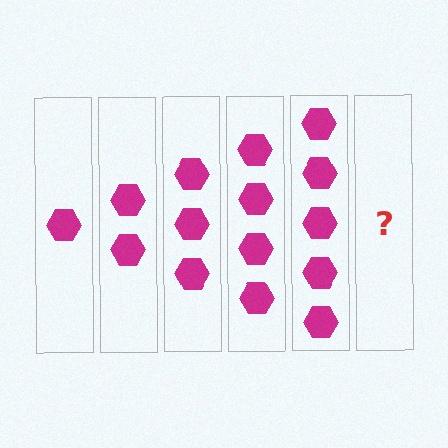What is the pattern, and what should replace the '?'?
The pattern is that each step adds one more hexagon. The '?' should be 6 hexagons.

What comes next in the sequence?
The next element should be 6 hexagons.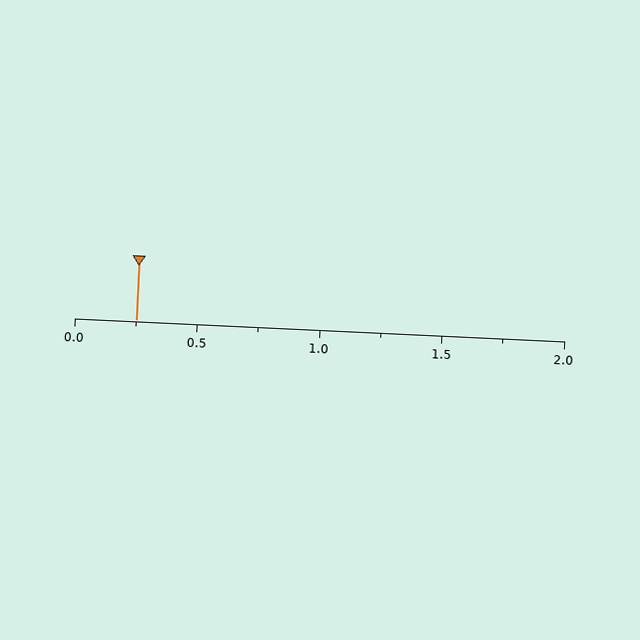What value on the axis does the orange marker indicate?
The marker indicates approximately 0.25.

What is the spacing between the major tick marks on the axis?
The major ticks are spaced 0.5 apart.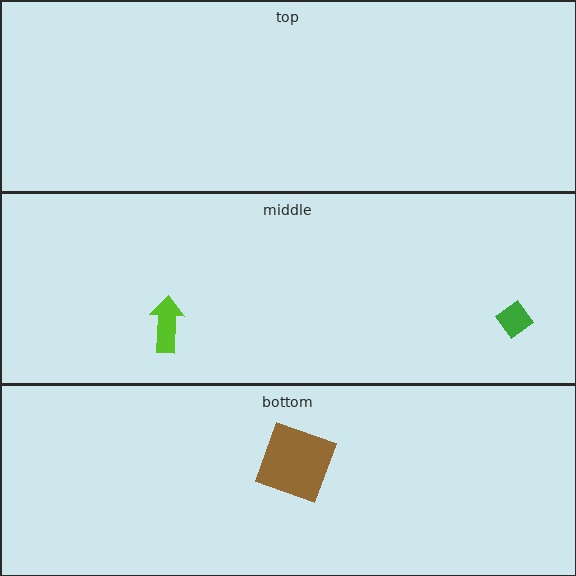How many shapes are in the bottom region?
1.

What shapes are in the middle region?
The lime arrow, the green diamond.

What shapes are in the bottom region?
The brown square.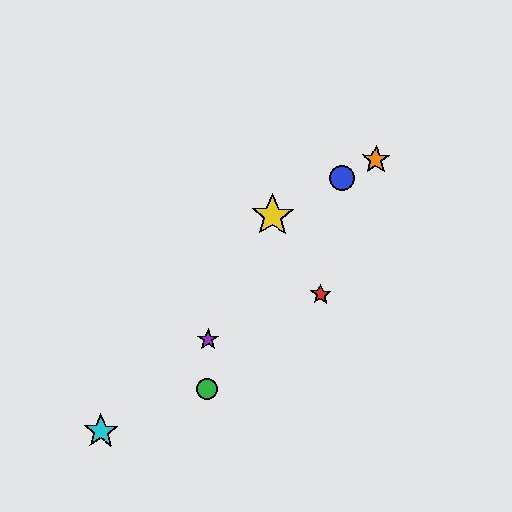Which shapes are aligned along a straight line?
The blue circle, the yellow star, the orange star are aligned along a straight line.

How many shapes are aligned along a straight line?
3 shapes (the blue circle, the yellow star, the orange star) are aligned along a straight line.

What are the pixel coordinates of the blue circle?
The blue circle is at (342, 178).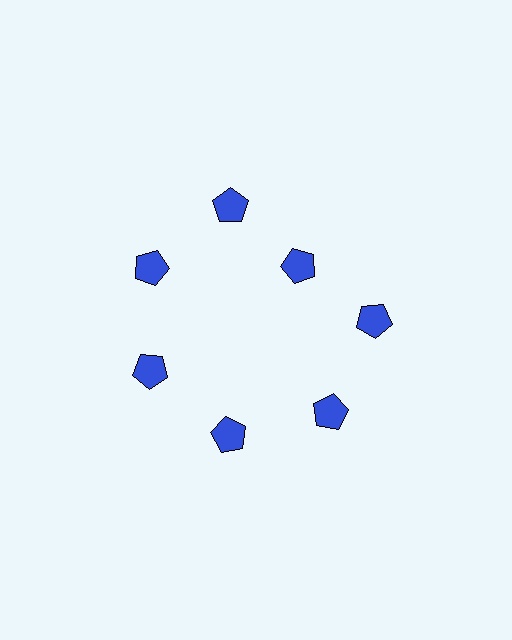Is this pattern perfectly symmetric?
No. The 7 blue pentagons are arranged in a ring, but one element near the 1 o'clock position is pulled inward toward the center, breaking the 7-fold rotational symmetry.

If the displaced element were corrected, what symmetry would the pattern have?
It would have 7-fold rotational symmetry — the pattern would map onto itself every 51 degrees.